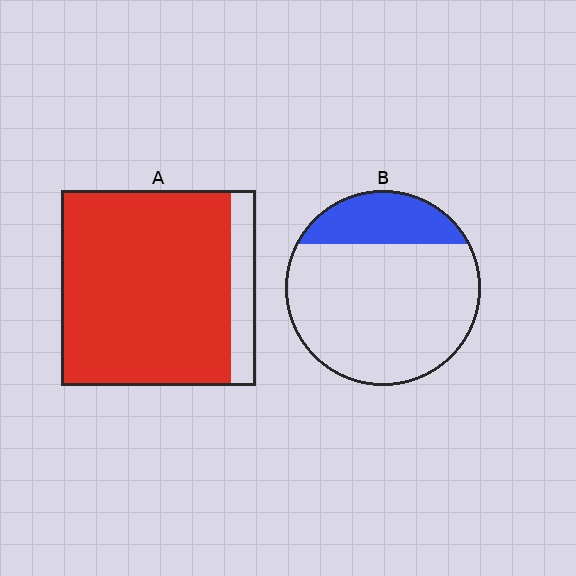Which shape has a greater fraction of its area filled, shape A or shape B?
Shape A.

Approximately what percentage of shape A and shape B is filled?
A is approximately 85% and B is approximately 20%.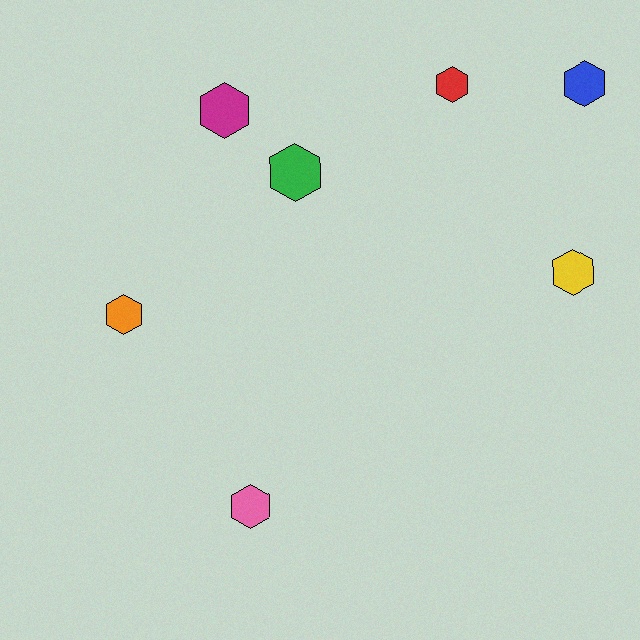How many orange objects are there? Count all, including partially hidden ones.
There is 1 orange object.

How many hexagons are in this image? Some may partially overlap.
There are 7 hexagons.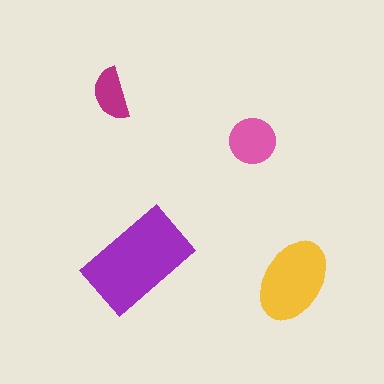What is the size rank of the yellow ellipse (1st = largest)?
2nd.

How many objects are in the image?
There are 4 objects in the image.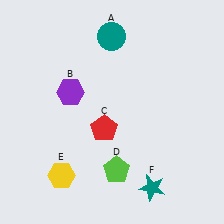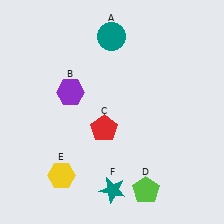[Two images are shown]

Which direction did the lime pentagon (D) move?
The lime pentagon (D) moved right.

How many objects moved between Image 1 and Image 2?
2 objects moved between the two images.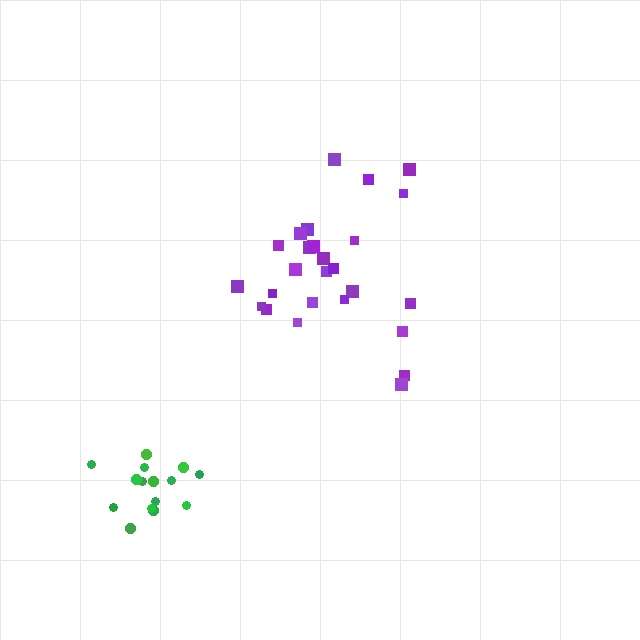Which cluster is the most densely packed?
Green.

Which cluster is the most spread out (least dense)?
Purple.